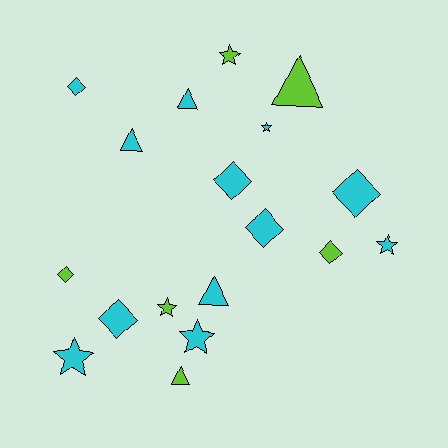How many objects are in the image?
There are 18 objects.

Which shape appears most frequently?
Diamond, with 7 objects.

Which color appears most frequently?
Cyan, with 12 objects.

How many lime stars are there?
There are 2 lime stars.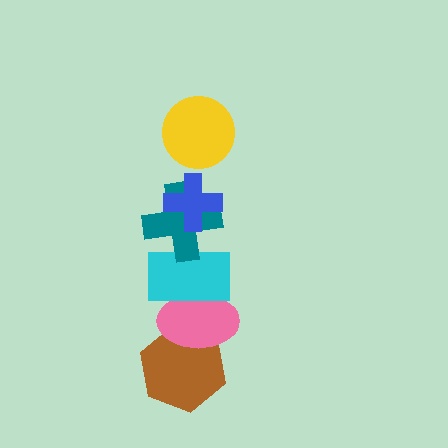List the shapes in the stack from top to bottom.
From top to bottom: the yellow circle, the blue cross, the teal cross, the cyan rectangle, the pink ellipse, the brown hexagon.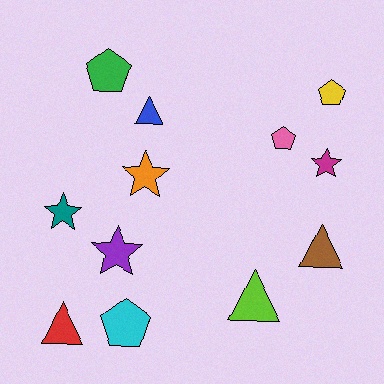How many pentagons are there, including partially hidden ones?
There are 4 pentagons.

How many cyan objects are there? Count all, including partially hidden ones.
There is 1 cyan object.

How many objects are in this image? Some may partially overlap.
There are 12 objects.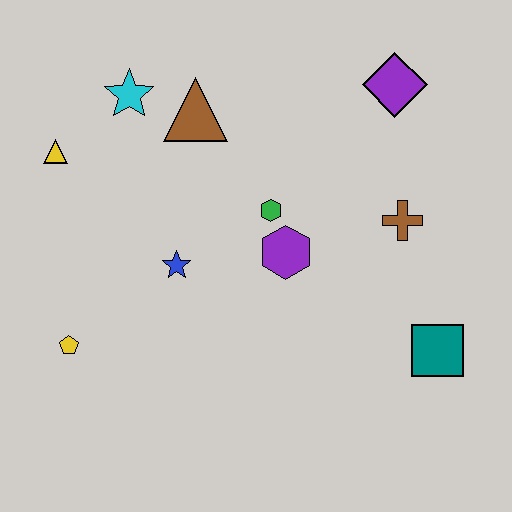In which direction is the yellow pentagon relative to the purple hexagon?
The yellow pentagon is to the left of the purple hexagon.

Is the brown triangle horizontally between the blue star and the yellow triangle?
No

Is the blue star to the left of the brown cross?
Yes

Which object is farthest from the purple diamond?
The yellow pentagon is farthest from the purple diamond.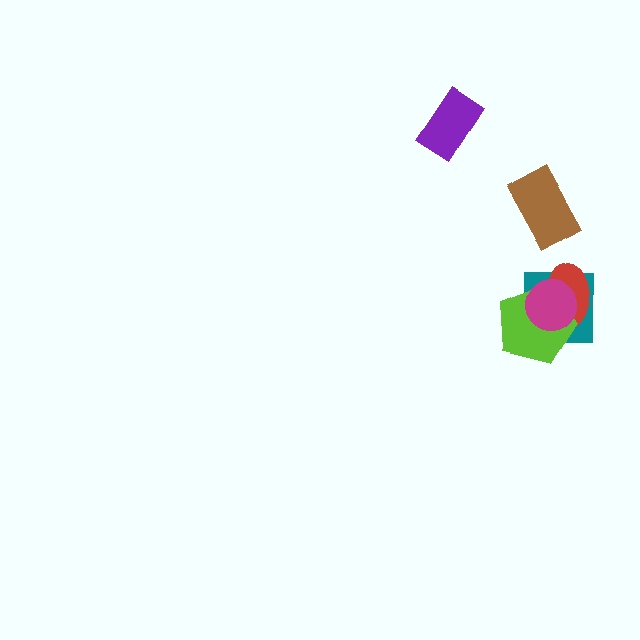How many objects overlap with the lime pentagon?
3 objects overlap with the lime pentagon.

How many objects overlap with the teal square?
3 objects overlap with the teal square.